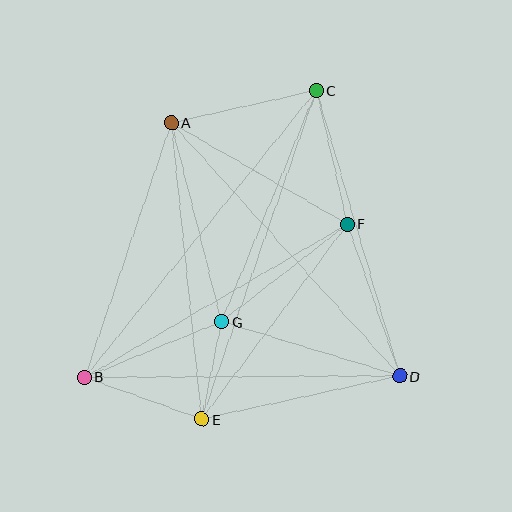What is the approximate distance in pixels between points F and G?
The distance between F and G is approximately 159 pixels.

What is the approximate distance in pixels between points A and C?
The distance between A and C is approximately 148 pixels.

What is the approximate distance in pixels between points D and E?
The distance between D and E is approximately 203 pixels.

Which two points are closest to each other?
Points E and G are closest to each other.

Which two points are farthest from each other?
Points B and C are farthest from each other.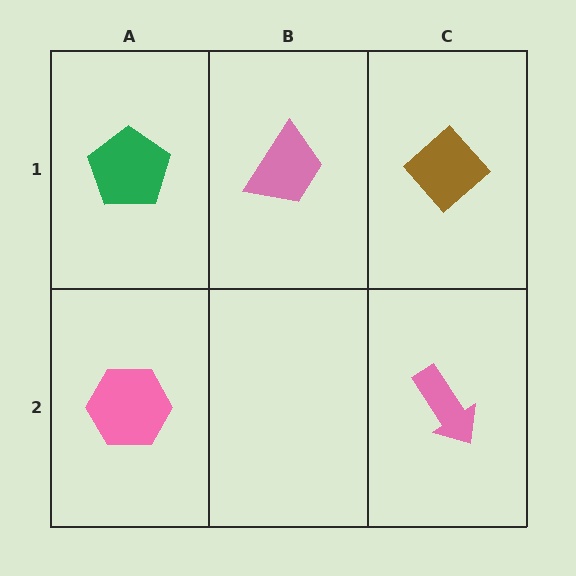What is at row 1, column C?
A brown diamond.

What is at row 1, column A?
A green pentagon.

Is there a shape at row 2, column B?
No, that cell is empty.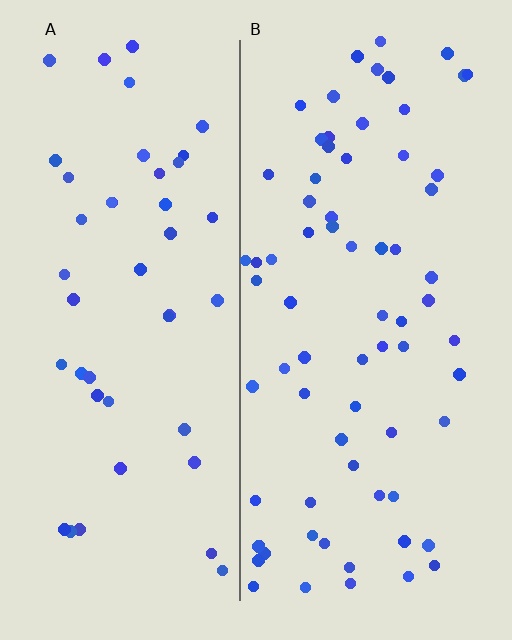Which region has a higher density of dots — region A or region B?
B (the right).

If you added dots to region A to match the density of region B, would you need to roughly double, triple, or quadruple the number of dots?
Approximately double.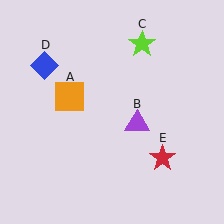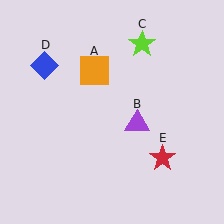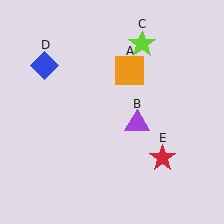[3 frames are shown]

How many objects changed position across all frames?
1 object changed position: orange square (object A).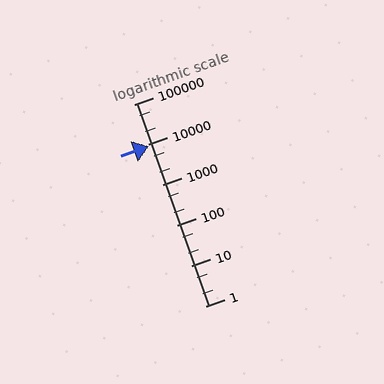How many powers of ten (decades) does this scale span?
The scale spans 5 decades, from 1 to 100000.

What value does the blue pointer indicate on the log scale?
The pointer indicates approximately 9300.